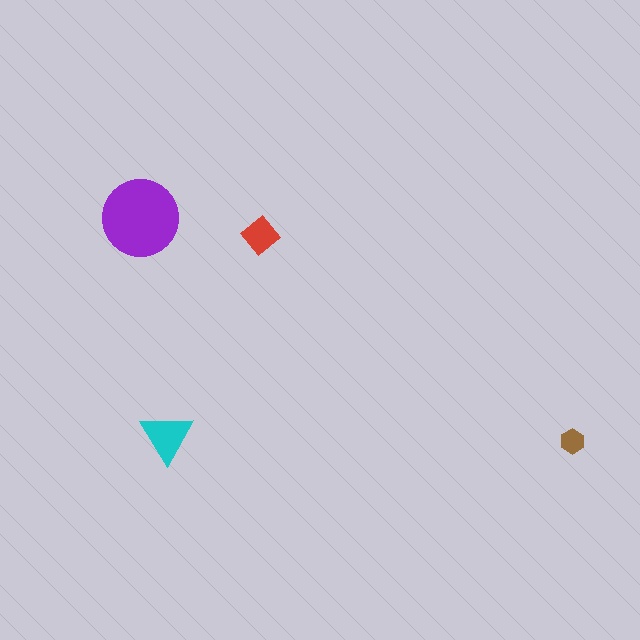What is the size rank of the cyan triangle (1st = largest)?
2nd.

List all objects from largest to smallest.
The purple circle, the cyan triangle, the red diamond, the brown hexagon.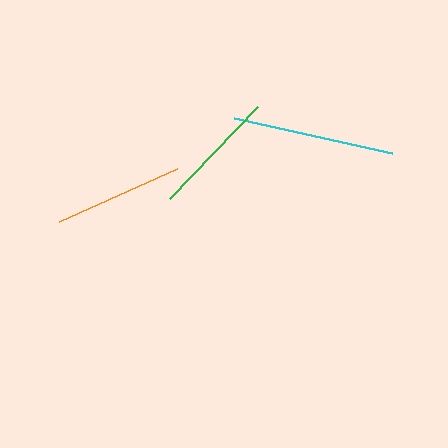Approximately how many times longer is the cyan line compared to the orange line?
The cyan line is approximately 1.3 times the length of the orange line.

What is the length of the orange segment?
The orange segment is approximately 130 pixels long.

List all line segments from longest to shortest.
From longest to shortest: cyan, orange, green.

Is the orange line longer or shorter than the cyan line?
The cyan line is longer than the orange line.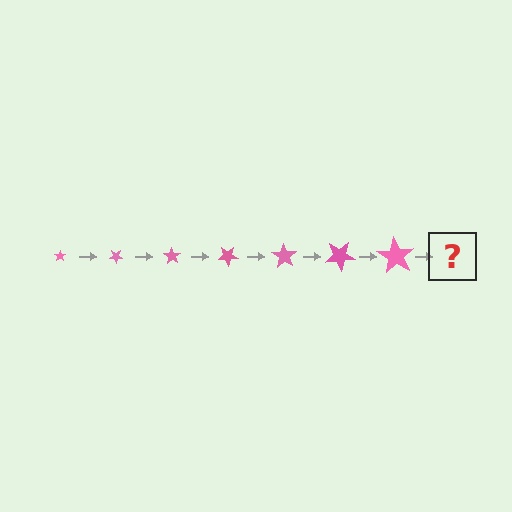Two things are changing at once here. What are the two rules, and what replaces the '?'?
The two rules are that the star grows larger each step and it rotates 35 degrees each step. The '?' should be a star, larger than the previous one and rotated 245 degrees from the start.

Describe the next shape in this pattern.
It should be a star, larger than the previous one and rotated 245 degrees from the start.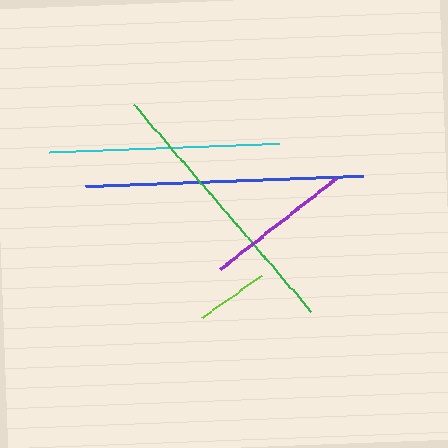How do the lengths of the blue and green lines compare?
The blue and green lines are approximately the same length.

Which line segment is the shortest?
The lime line is the shortest at approximately 73 pixels.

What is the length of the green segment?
The green segment is approximately 273 pixels long.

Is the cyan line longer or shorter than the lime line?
The cyan line is longer than the lime line.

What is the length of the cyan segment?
The cyan segment is approximately 230 pixels long.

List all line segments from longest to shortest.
From longest to shortest: blue, green, cyan, purple, lime.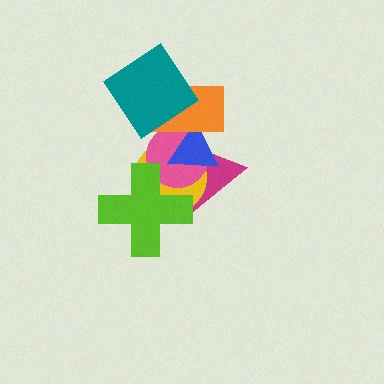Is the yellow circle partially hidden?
Yes, it is partially covered by another shape.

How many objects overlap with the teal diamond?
1 object overlaps with the teal diamond.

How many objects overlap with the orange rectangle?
4 objects overlap with the orange rectangle.